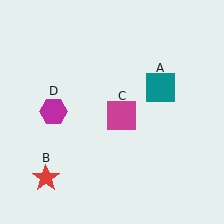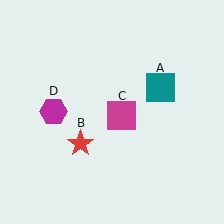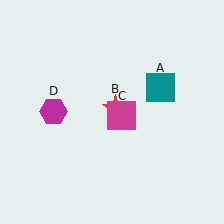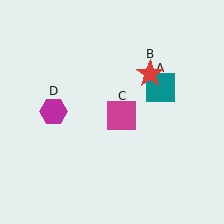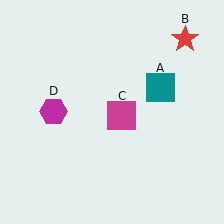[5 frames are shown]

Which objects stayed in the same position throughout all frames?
Teal square (object A) and magenta square (object C) and magenta hexagon (object D) remained stationary.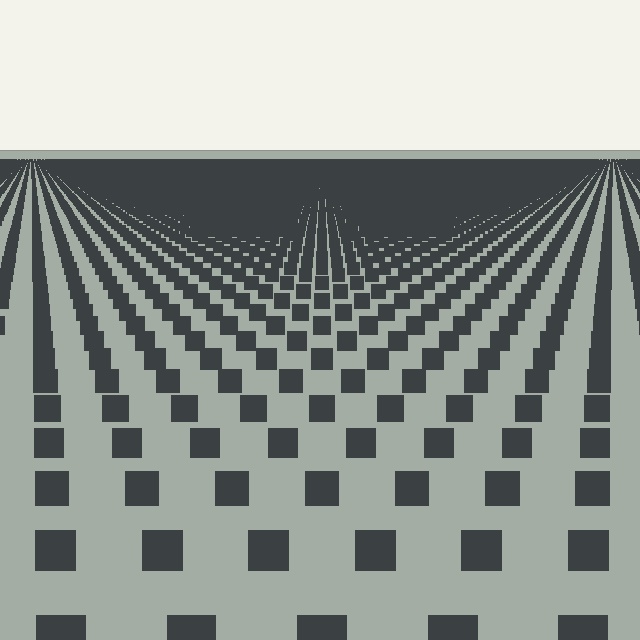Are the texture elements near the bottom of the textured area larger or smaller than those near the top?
Larger. Near the bottom, elements are closer to the viewer and appear at a bigger on-screen size.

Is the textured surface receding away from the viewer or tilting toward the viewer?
The surface is receding away from the viewer. Texture elements get smaller and denser toward the top.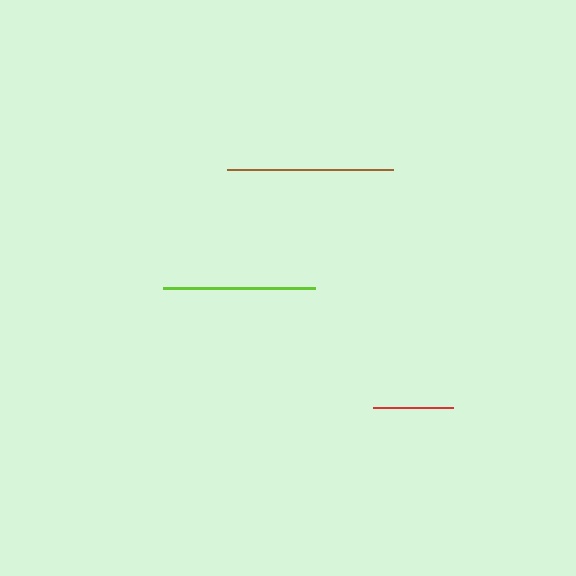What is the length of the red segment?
The red segment is approximately 79 pixels long.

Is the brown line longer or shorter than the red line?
The brown line is longer than the red line.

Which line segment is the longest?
The brown line is the longest at approximately 166 pixels.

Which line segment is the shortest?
The red line is the shortest at approximately 79 pixels.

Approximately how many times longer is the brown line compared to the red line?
The brown line is approximately 2.1 times the length of the red line.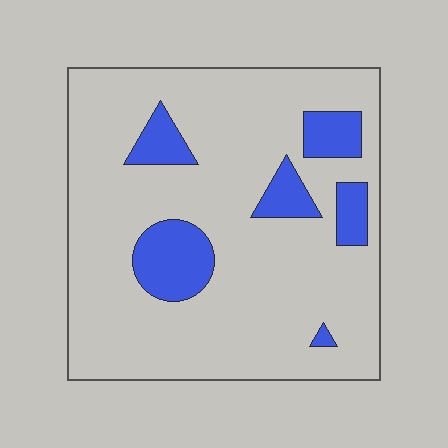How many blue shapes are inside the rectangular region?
6.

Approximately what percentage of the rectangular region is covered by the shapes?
Approximately 15%.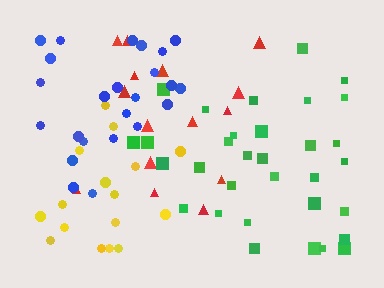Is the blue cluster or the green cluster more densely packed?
Green.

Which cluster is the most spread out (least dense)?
Red.